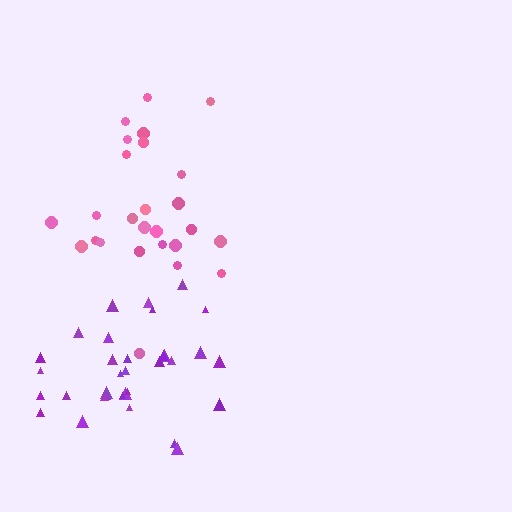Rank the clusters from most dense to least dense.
purple, pink.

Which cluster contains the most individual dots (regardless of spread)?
Purple (33).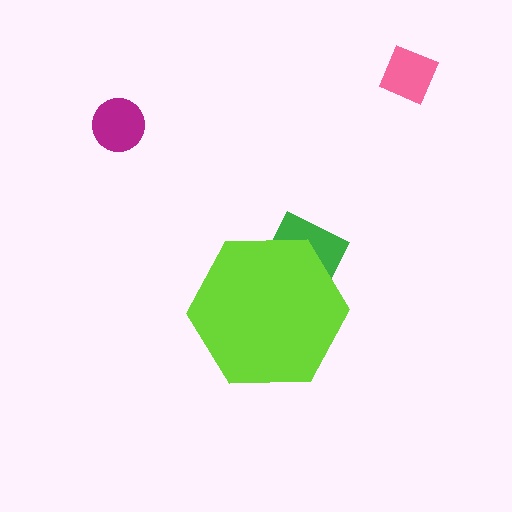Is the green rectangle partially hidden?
Yes, the green rectangle is partially hidden behind the lime hexagon.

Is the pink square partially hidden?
No, the pink square is fully visible.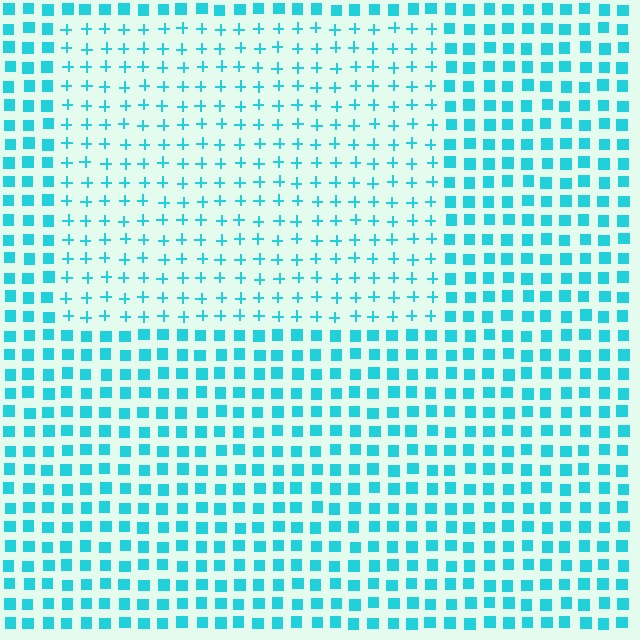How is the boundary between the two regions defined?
The boundary is defined by a change in element shape: plus signs inside vs. squares outside. All elements share the same color and spacing.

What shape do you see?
I see a rectangle.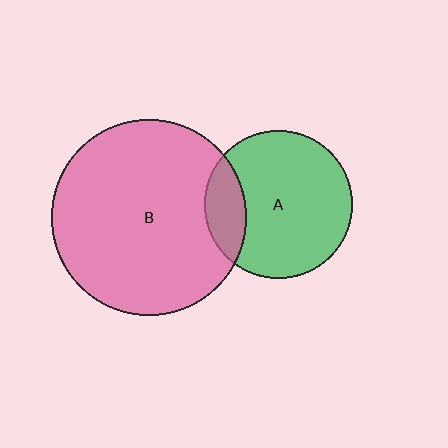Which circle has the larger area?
Circle B (pink).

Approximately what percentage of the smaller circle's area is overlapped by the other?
Approximately 20%.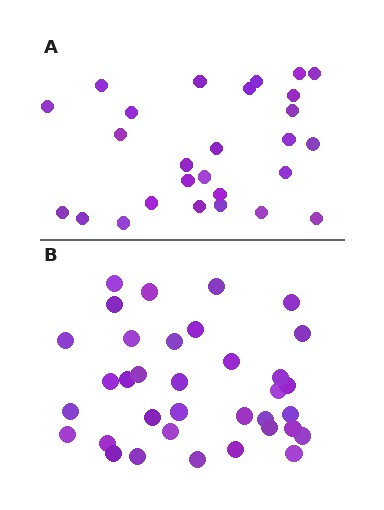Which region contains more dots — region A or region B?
Region B (the bottom region) has more dots.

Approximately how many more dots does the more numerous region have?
Region B has roughly 8 or so more dots than region A.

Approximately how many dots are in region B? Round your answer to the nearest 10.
About 40 dots. (The exact count is 35, which rounds to 40.)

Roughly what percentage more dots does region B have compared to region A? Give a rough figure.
About 30% more.